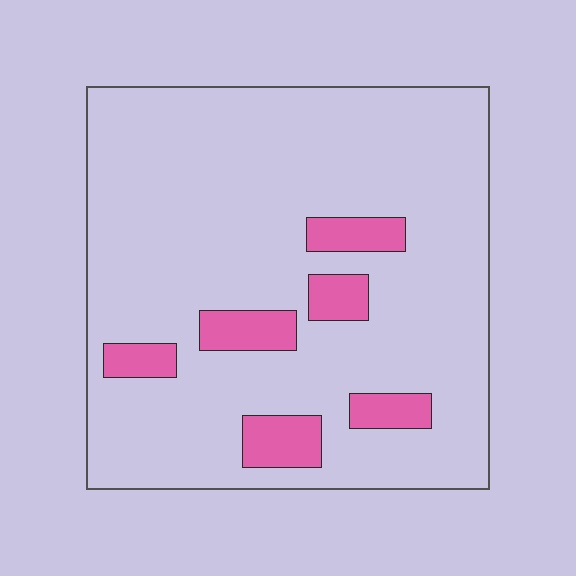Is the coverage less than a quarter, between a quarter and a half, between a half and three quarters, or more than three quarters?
Less than a quarter.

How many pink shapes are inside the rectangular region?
6.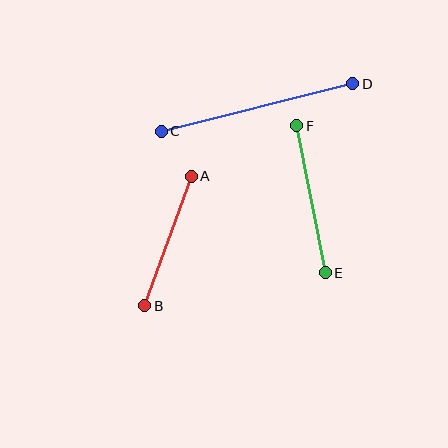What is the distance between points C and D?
The distance is approximately 197 pixels.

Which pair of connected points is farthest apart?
Points C and D are farthest apart.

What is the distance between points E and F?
The distance is approximately 150 pixels.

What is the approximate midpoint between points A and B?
The midpoint is at approximately (168, 241) pixels.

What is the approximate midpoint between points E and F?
The midpoint is at approximately (311, 199) pixels.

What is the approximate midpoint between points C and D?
The midpoint is at approximately (257, 108) pixels.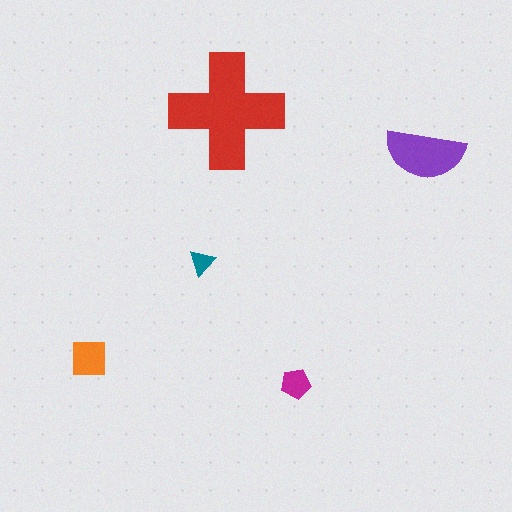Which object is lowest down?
The magenta pentagon is bottommost.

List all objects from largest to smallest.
The red cross, the purple semicircle, the orange square, the magenta pentagon, the teal triangle.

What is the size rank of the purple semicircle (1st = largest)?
2nd.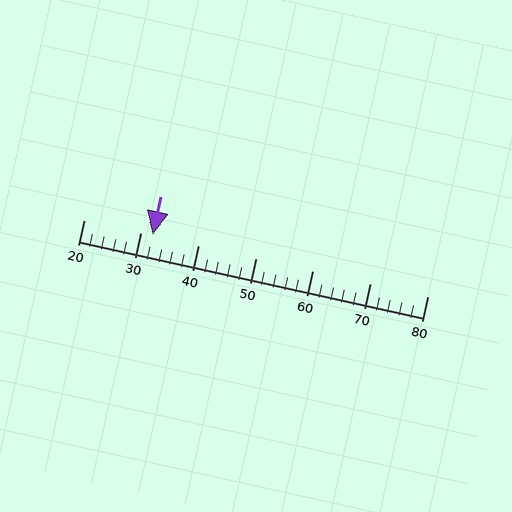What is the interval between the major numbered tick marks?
The major tick marks are spaced 10 units apart.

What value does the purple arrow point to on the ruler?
The purple arrow points to approximately 32.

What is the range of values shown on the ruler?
The ruler shows values from 20 to 80.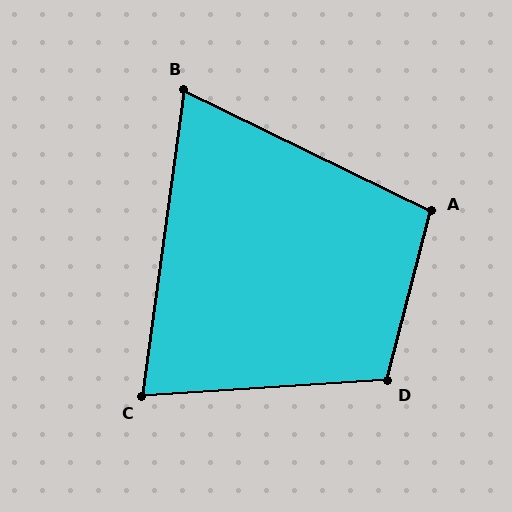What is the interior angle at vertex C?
Approximately 79 degrees (acute).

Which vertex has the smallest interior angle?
B, at approximately 72 degrees.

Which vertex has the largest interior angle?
D, at approximately 108 degrees.